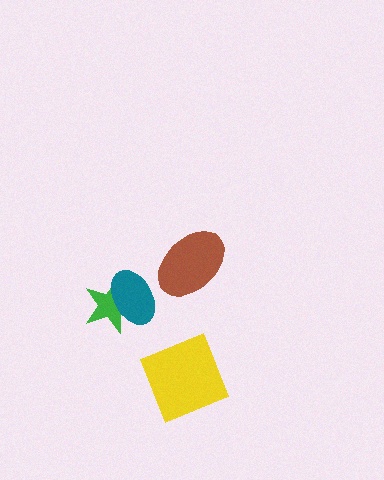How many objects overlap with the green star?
1 object overlaps with the green star.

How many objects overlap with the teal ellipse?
1 object overlaps with the teal ellipse.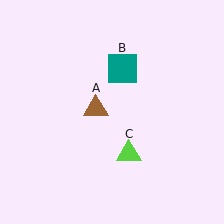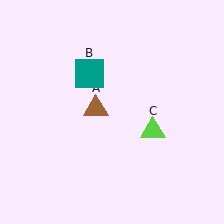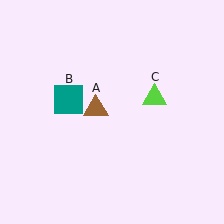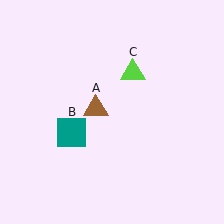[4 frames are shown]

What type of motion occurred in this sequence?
The teal square (object B), lime triangle (object C) rotated counterclockwise around the center of the scene.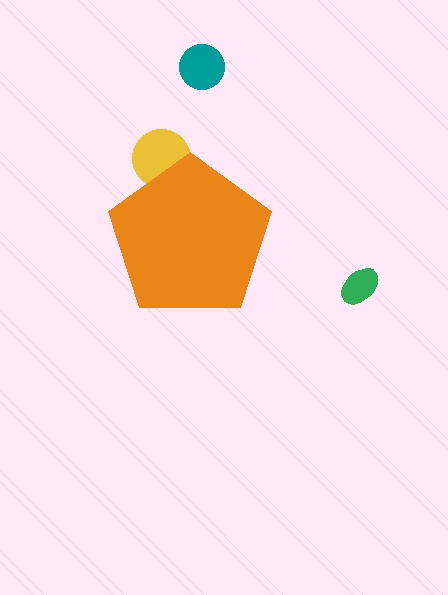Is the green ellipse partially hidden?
No, the green ellipse is fully visible.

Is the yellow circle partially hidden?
Yes, the yellow circle is partially hidden behind the orange pentagon.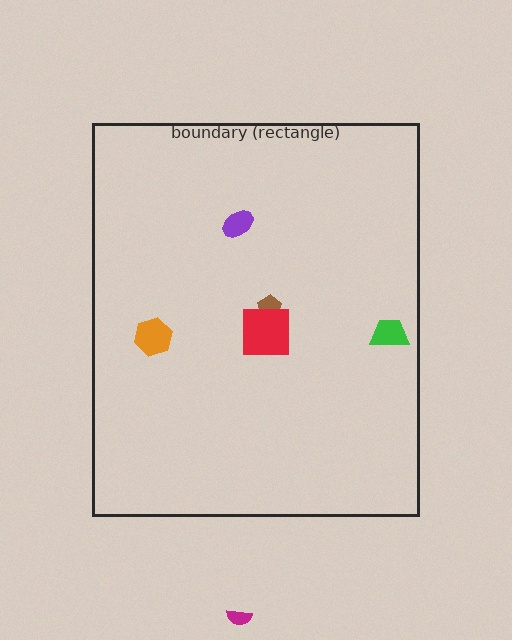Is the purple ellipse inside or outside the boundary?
Inside.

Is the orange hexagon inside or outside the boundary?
Inside.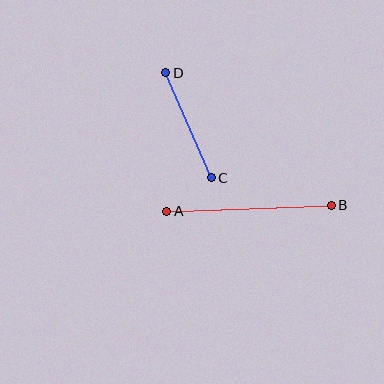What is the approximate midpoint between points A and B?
The midpoint is at approximately (249, 208) pixels.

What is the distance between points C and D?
The distance is approximately 114 pixels.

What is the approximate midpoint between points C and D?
The midpoint is at approximately (188, 125) pixels.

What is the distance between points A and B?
The distance is approximately 165 pixels.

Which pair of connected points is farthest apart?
Points A and B are farthest apart.